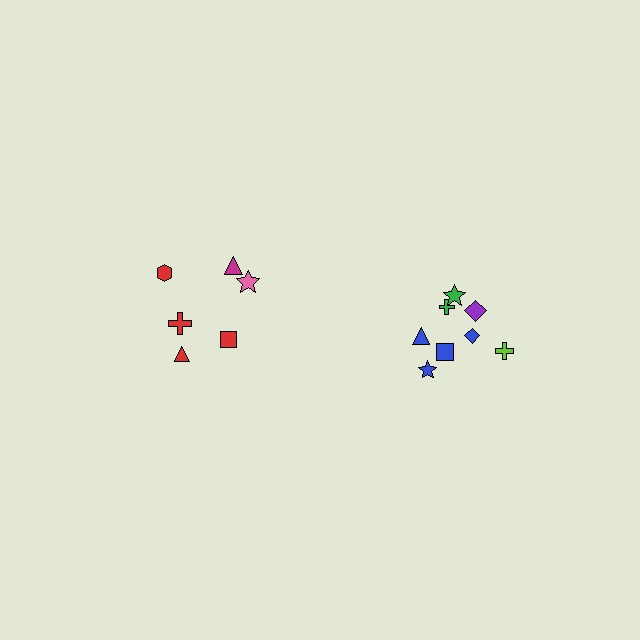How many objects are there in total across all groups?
There are 14 objects.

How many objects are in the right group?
There are 8 objects.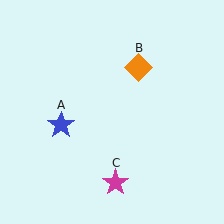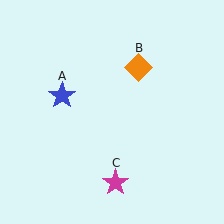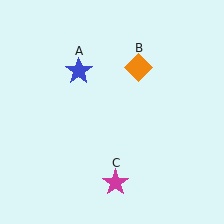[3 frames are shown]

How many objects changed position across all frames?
1 object changed position: blue star (object A).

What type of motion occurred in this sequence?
The blue star (object A) rotated clockwise around the center of the scene.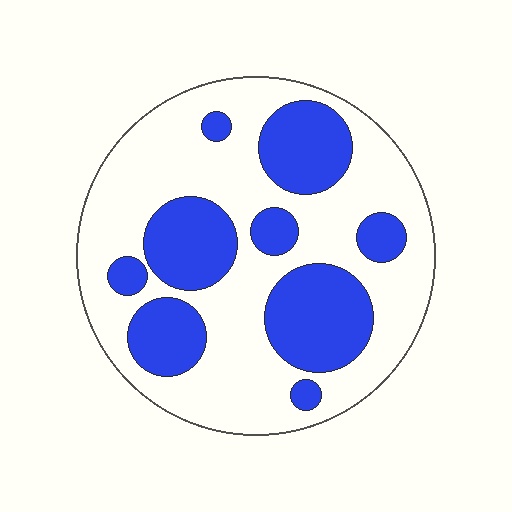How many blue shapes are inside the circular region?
9.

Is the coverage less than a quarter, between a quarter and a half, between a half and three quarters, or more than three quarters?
Between a quarter and a half.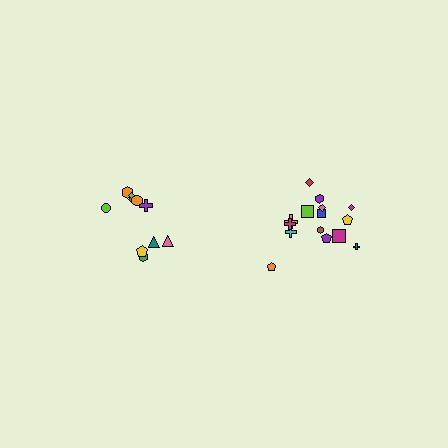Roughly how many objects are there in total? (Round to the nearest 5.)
Roughly 25 objects in total.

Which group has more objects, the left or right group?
The right group.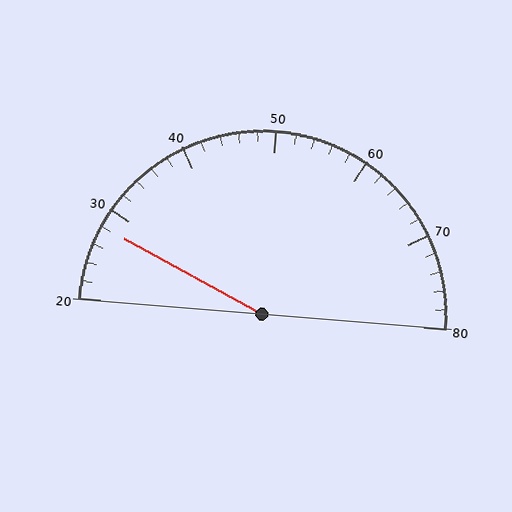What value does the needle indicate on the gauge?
The needle indicates approximately 28.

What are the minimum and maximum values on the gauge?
The gauge ranges from 20 to 80.